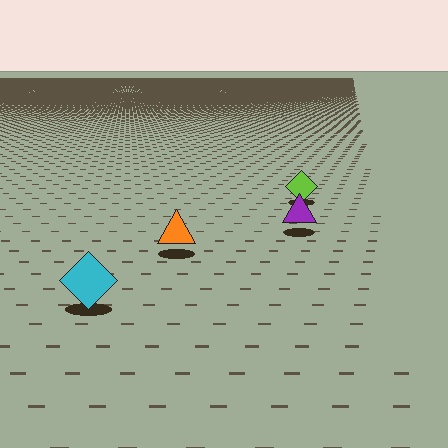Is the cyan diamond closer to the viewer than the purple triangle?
Yes. The cyan diamond is closer — you can tell from the texture gradient: the ground texture is coarser near it.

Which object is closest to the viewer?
The cyan diamond is closest. The texture marks near it are larger and more spread out.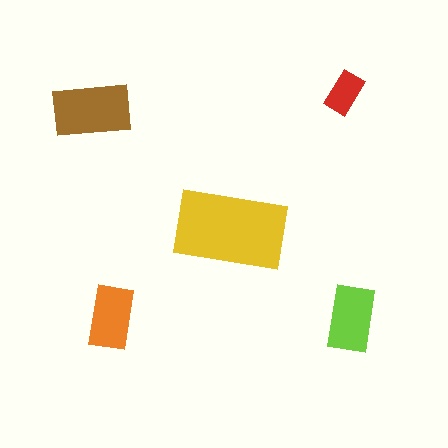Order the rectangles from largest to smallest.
the yellow one, the brown one, the lime one, the orange one, the red one.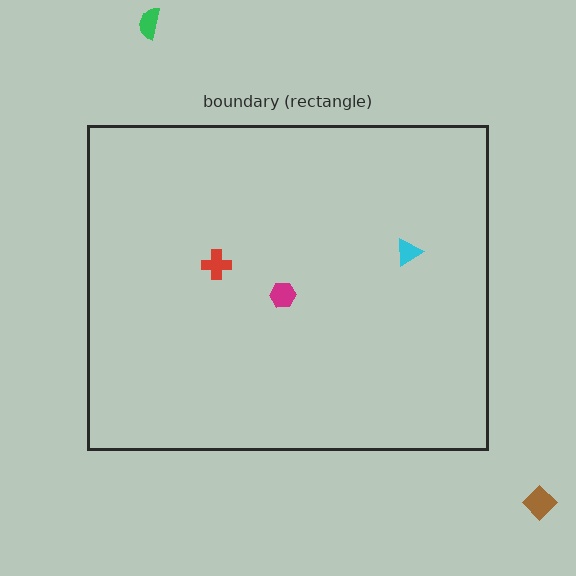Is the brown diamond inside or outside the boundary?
Outside.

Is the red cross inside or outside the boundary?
Inside.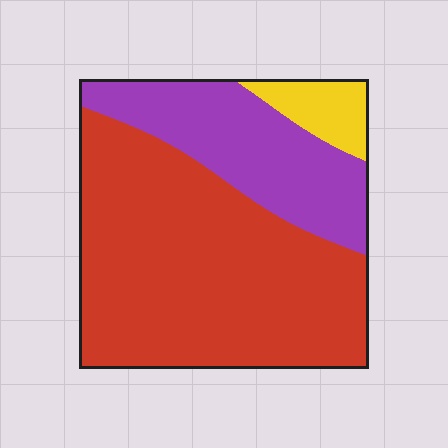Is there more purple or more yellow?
Purple.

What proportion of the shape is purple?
Purple covers roughly 30% of the shape.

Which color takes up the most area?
Red, at roughly 65%.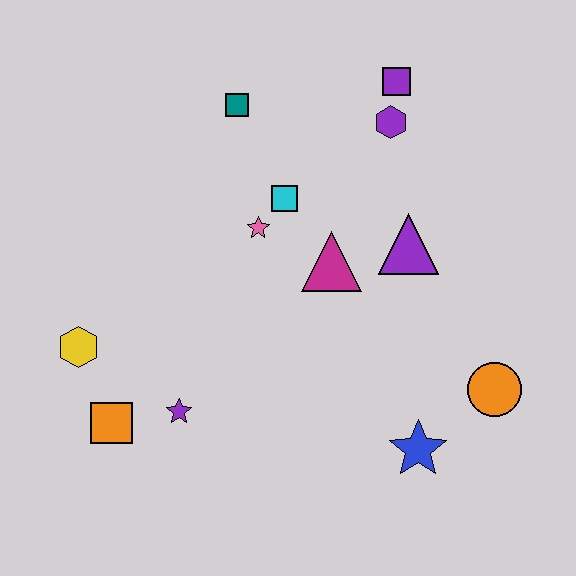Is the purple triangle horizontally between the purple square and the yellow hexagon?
No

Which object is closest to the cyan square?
The pink star is closest to the cyan square.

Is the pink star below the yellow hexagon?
No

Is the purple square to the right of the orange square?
Yes